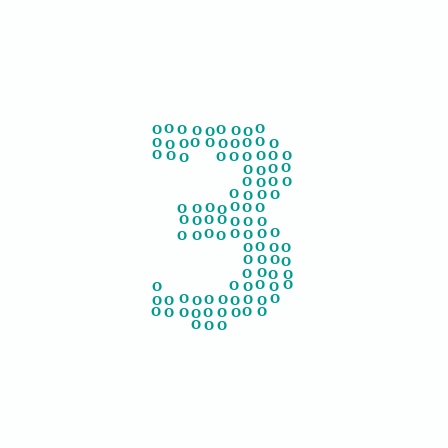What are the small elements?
The small elements are letter O's.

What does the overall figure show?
The overall figure shows the digit 3.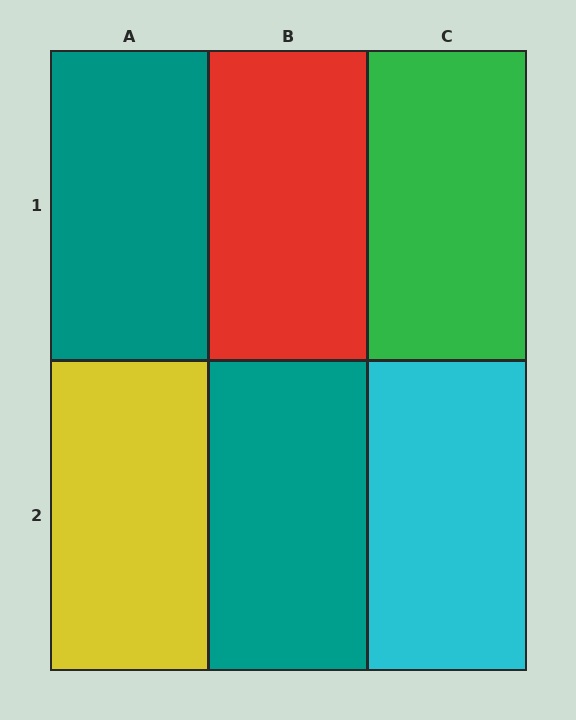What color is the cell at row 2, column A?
Yellow.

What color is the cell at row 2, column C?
Cyan.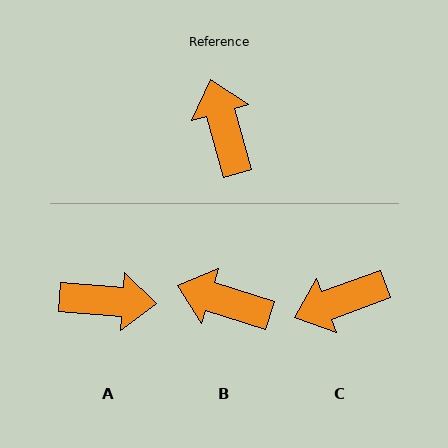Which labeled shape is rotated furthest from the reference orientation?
A, about 110 degrees away.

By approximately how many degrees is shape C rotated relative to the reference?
Approximately 94 degrees counter-clockwise.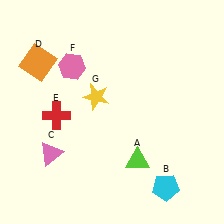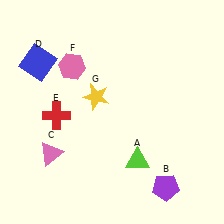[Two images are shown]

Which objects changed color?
B changed from cyan to purple. D changed from orange to blue.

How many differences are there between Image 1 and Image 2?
There are 2 differences between the two images.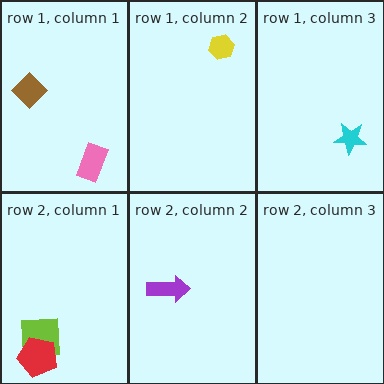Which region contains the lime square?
The row 2, column 1 region.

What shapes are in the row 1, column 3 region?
The cyan star.